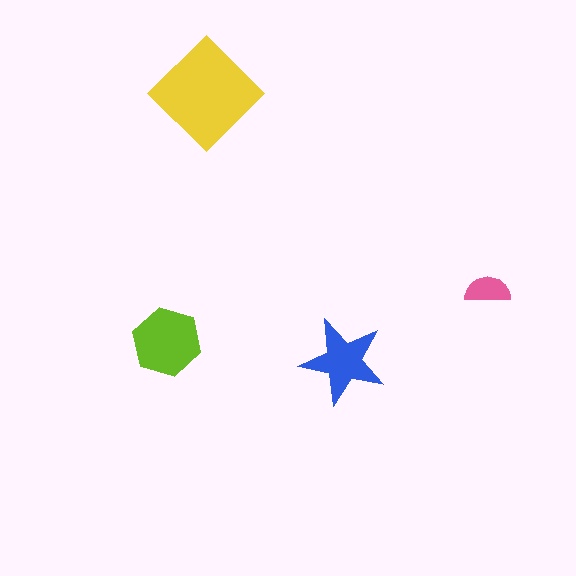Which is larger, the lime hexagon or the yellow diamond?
The yellow diamond.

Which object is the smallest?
The pink semicircle.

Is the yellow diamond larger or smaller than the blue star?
Larger.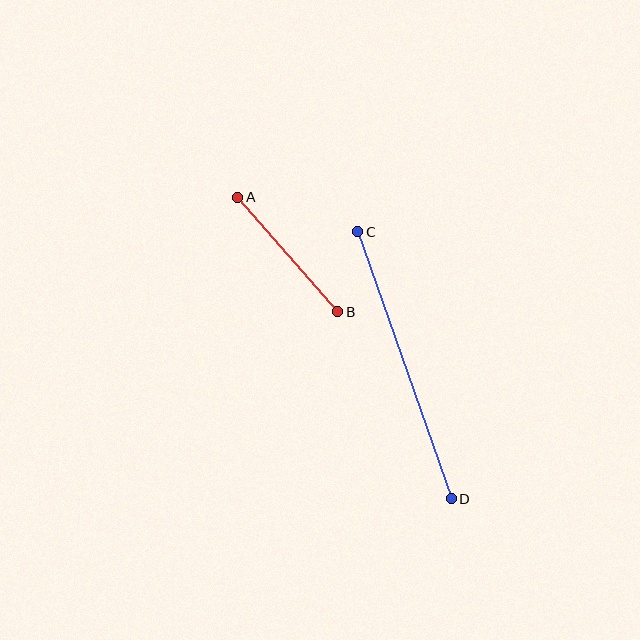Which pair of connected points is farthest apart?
Points C and D are farthest apart.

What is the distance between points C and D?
The distance is approximately 283 pixels.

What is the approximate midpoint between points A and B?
The midpoint is at approximately (288, 255) pixels.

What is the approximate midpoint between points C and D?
The midpoint is at approximately (405, 365) pixels.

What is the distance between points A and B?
The distance is approximately 152 pixels.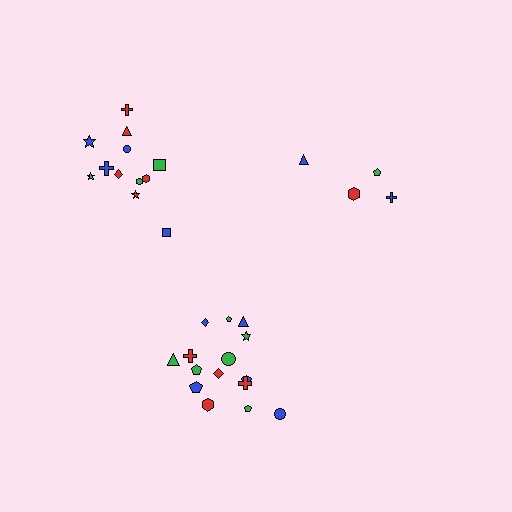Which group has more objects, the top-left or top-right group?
The top-left group.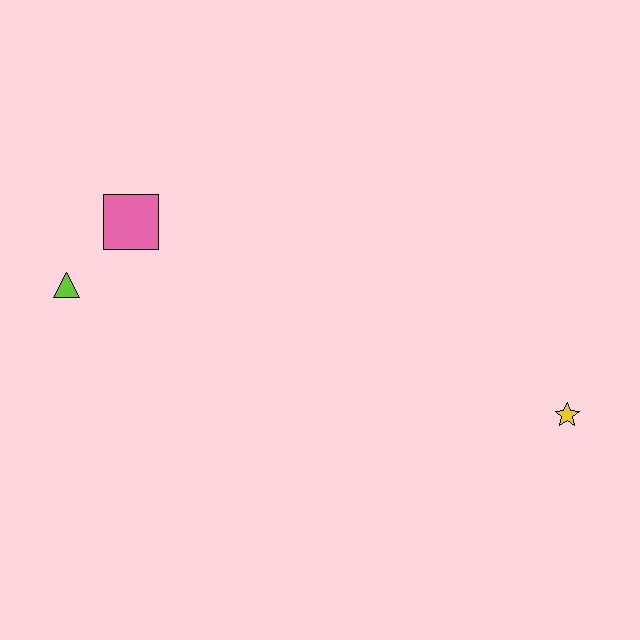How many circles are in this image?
There are no circles.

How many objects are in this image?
There are 3 objects.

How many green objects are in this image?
There are no green objects.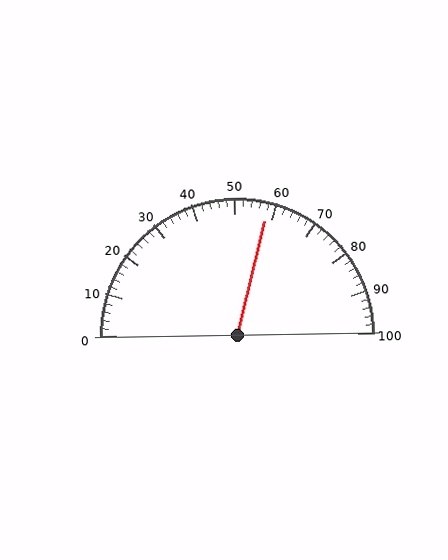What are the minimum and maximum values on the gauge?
The gauge ranges from 0 to 100.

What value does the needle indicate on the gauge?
The needle indicates approximately 58.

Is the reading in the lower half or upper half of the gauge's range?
The reading is in the upper half of the range (0 to 100).